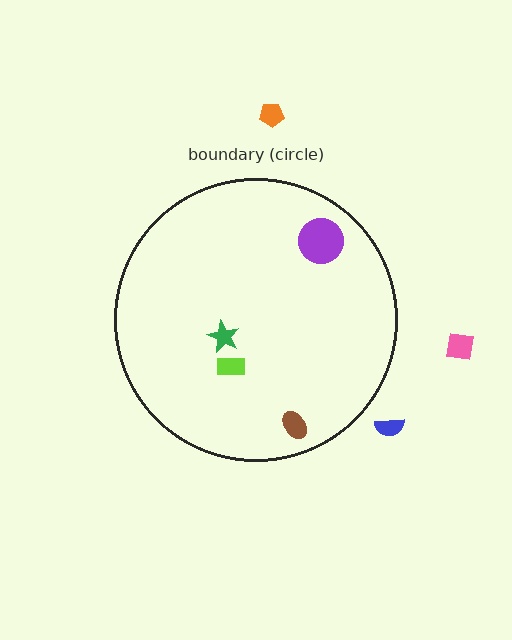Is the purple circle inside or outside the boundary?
Inside.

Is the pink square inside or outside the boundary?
Outside.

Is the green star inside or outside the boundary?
Inside.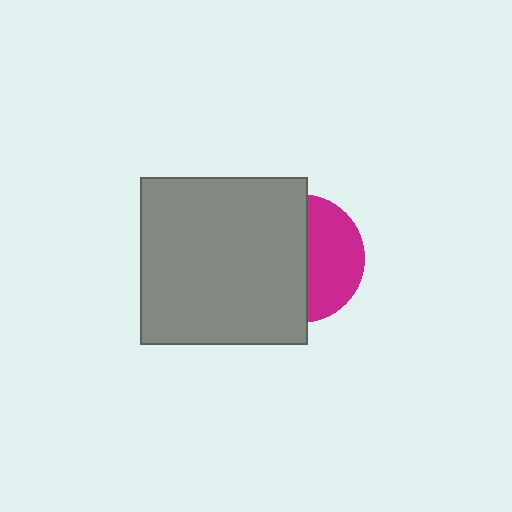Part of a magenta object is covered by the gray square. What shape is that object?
It is a circle.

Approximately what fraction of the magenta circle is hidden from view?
Roughly 57% of the magenta circle is hidden behind the gray square.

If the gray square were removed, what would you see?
You would see the complete magenta circle.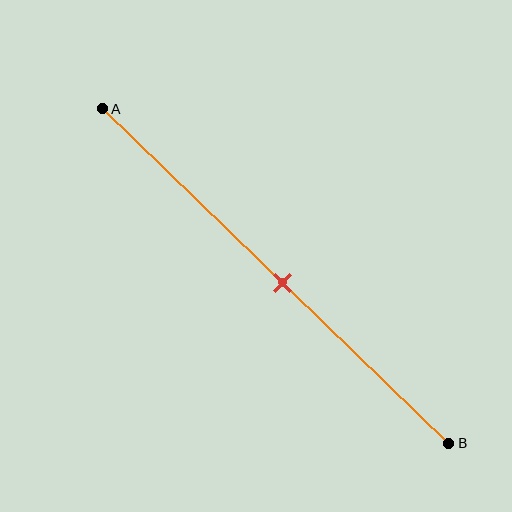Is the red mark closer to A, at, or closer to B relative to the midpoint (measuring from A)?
The red mark is approximately at the midpoint of segment AB.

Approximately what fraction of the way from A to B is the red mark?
The red mark is approximately 50% of the way from A to B.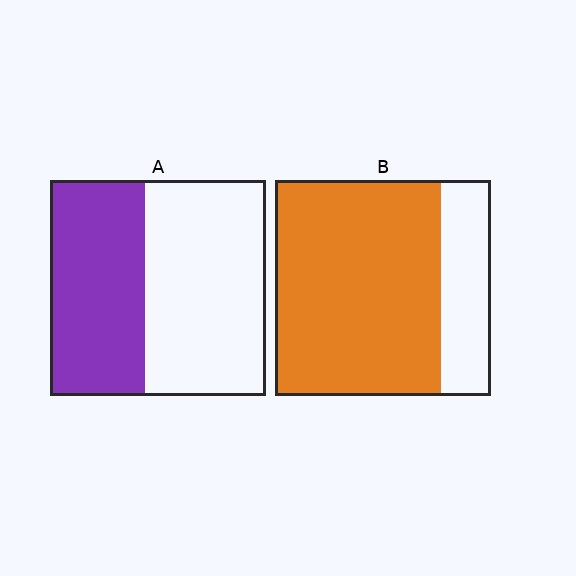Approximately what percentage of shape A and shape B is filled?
A is approximately 45% and B is approximately 75%.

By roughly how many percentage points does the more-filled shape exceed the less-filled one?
By roughly 35 percentage points (B over A).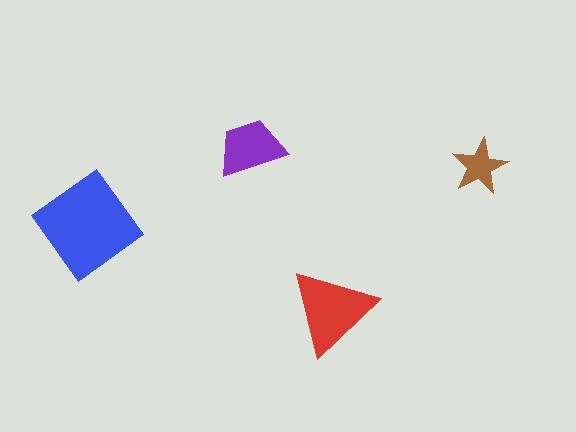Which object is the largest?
The blue diamond.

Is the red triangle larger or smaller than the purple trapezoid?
Larger.